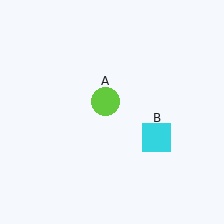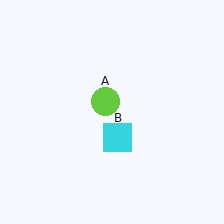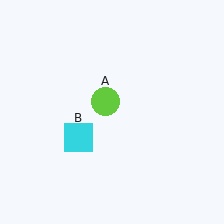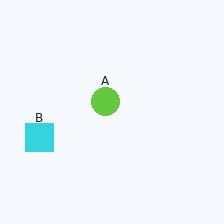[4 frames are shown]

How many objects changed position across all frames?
1 object changed position: cyan square (object B).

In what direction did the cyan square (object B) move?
The cyan square (object B) moved left.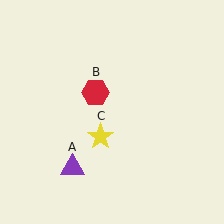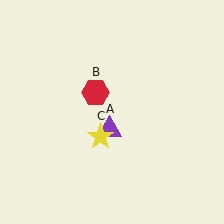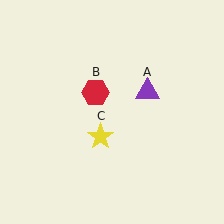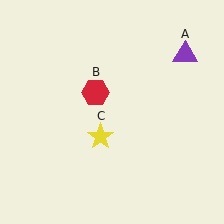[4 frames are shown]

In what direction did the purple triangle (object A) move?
The purple triangle (object A) moved up and to the right.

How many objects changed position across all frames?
1 object changed position: purple triangle (object A).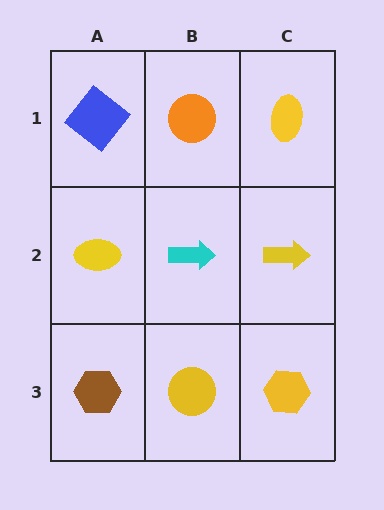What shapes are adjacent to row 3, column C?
A yellow arrow (row 2, column C), a yellow circle (row 3, column B).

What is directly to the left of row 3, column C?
A yellow circle.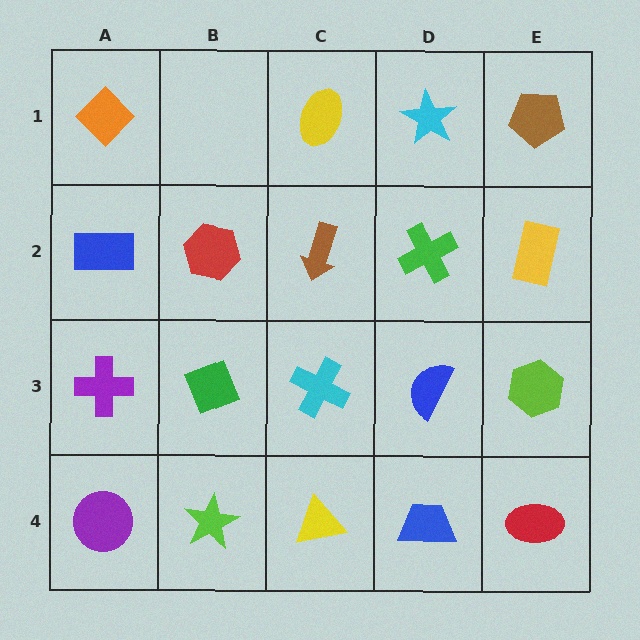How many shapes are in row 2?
5 shapes.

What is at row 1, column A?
An orange diamond.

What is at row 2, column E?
A yellow rectangle.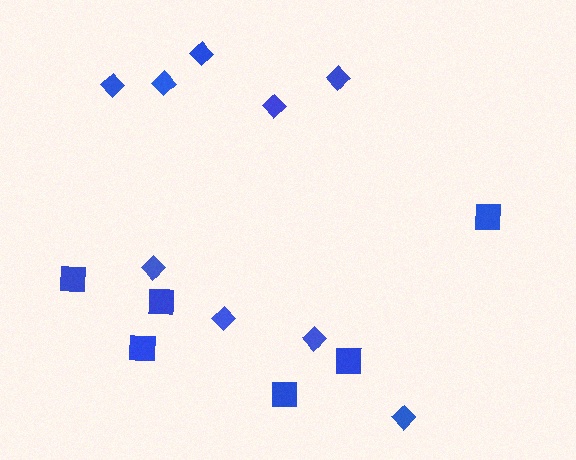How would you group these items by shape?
There are 2 groups: one group of squares (6) and one group of diamonds (9).